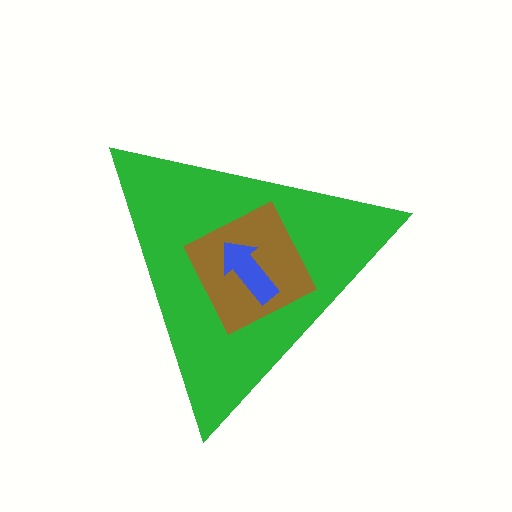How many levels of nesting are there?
3.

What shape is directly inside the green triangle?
The brown diamond.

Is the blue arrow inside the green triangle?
Yes.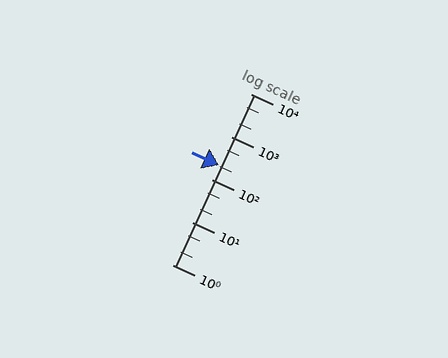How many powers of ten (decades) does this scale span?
The scale spans 4 decades, from 1 to 10000.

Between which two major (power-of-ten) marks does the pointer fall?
The pointer is between 100 and 1000.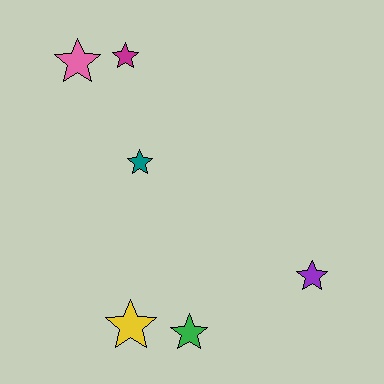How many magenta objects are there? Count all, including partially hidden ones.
There is 1 magenta object.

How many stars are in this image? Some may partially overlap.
There are 6 stars.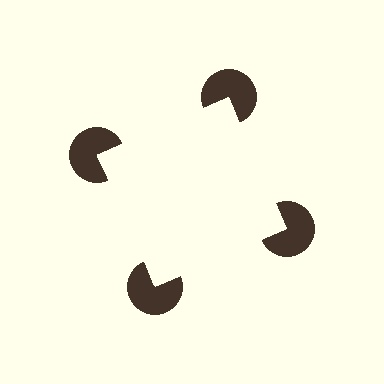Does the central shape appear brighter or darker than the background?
It typically appears slightly brighter than the background, even though no actual brightness change is drawn.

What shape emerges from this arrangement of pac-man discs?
An illusory square — its edges are inferred from the aligned wedge cuts in the pac-man discs, not physically drawn.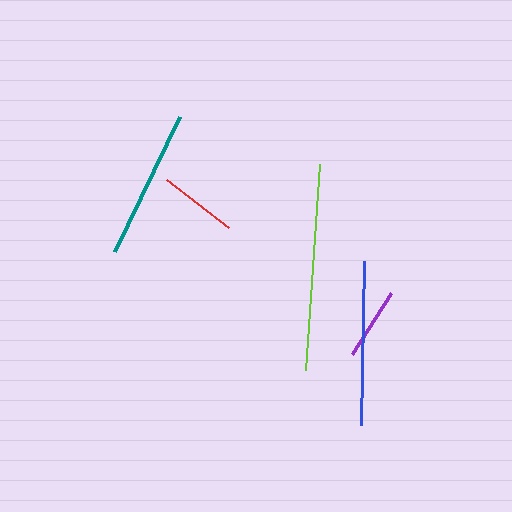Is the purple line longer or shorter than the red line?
The red line is longer than the purple line.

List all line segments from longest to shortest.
From longest to shortest: lime, blue, teal, red, purple.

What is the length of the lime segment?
The lime segment is approximately 207 pixels long.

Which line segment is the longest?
The lime line is the longest at approximately 207 pixels.